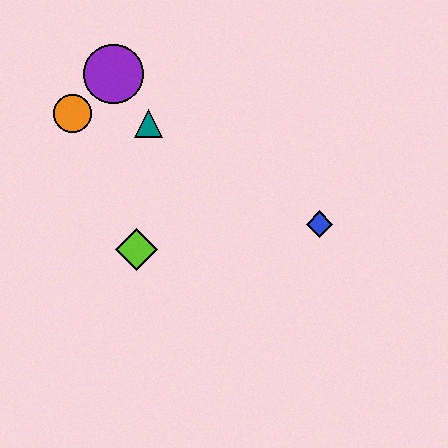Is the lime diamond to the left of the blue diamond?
Yes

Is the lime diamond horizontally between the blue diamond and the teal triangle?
No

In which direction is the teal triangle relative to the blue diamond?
The teal triangle is to the left of the blue diamond.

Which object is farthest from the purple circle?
The blue diamond is farthest from the purple circle.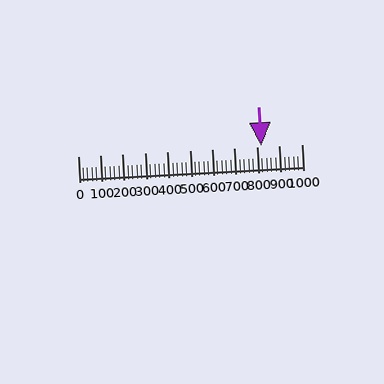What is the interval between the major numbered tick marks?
The major tick marks are spaced 100 units apart.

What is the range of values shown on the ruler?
The ruler shows values from 0 to 1000.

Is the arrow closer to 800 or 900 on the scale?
The arrow is closer to 800.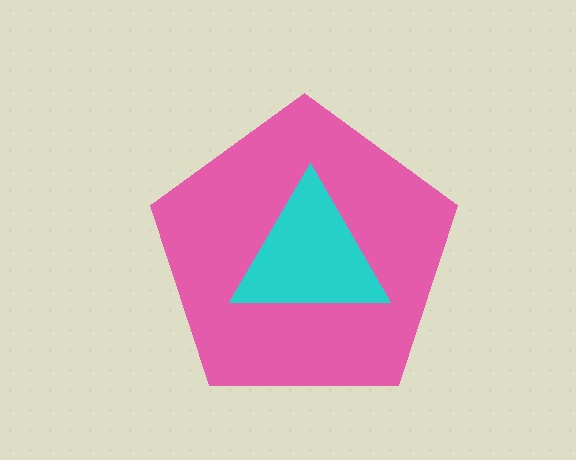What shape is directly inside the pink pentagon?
The cyan triangle.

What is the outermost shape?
The pink pentagon.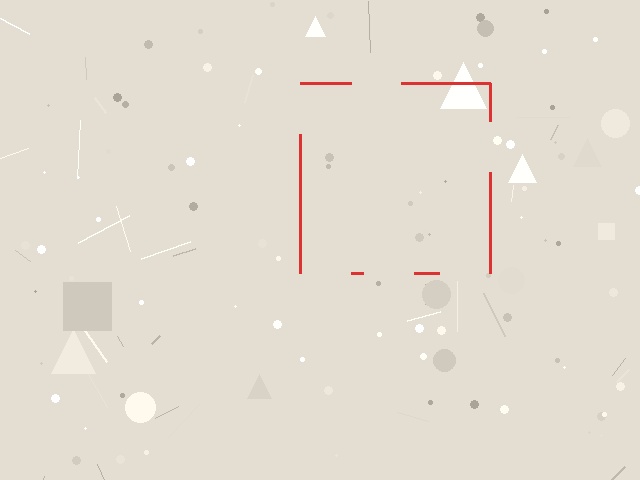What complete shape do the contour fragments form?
The contour fragments form a square.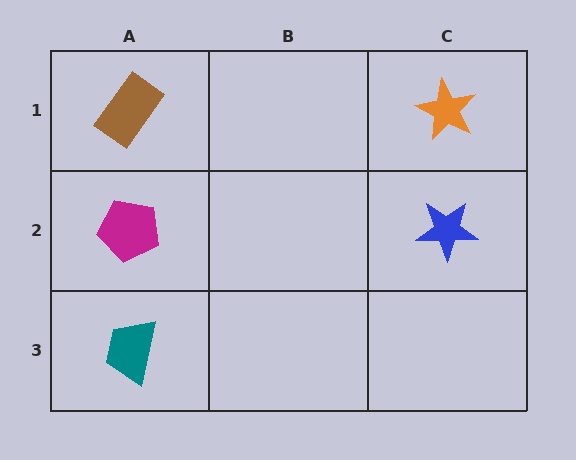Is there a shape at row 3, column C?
No, that cell is empty.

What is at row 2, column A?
A magenta pentagon.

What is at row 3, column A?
A teal trapezoid.